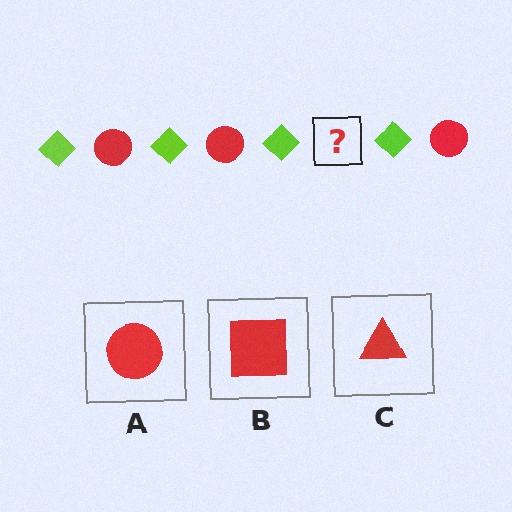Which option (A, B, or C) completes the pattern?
A.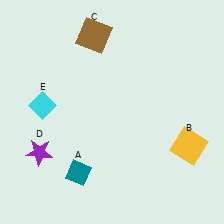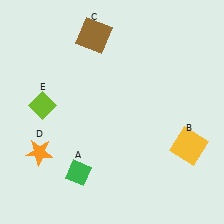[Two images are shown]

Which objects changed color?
A changed from teal to green. D changed from purple to orange. E changed from cyan to lime.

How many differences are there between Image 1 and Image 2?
There are 3 differences between the two images.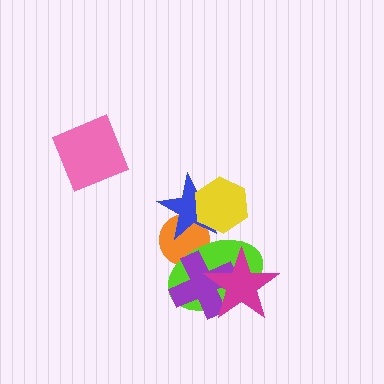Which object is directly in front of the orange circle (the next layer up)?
The lime ellipse is directly in front of the orange circle.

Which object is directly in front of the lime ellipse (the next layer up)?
The purple cross is directly in front of the lime ellipse.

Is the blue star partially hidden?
Yes, it is partially covered by another shape.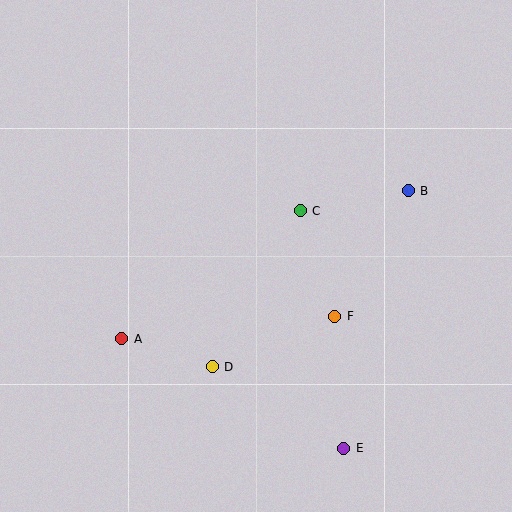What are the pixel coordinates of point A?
Point A is at (122, 339).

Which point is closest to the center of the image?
Point C at (300, 211) is closest to the center.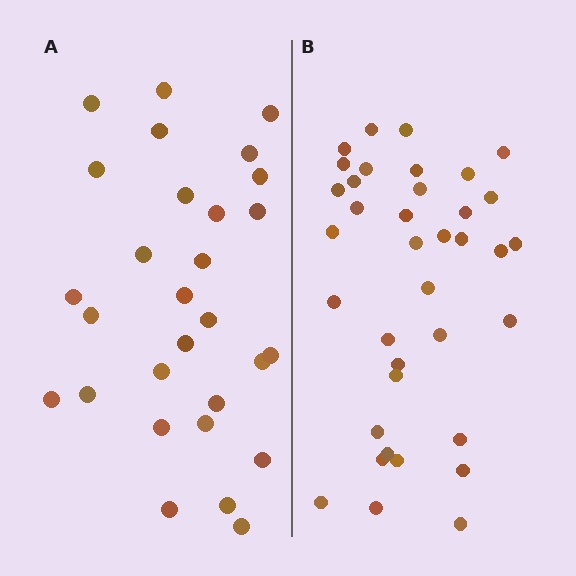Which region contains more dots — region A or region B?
Region B (the right region) has more dots.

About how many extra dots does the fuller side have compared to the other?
Region B has roughly 8 or so more dots than region A.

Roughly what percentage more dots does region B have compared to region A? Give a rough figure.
About 30% more.